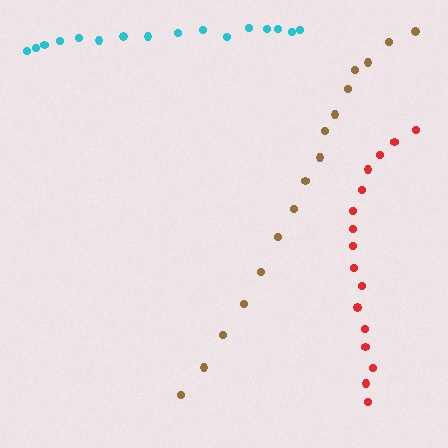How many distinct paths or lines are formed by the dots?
There are 3 distinct paths.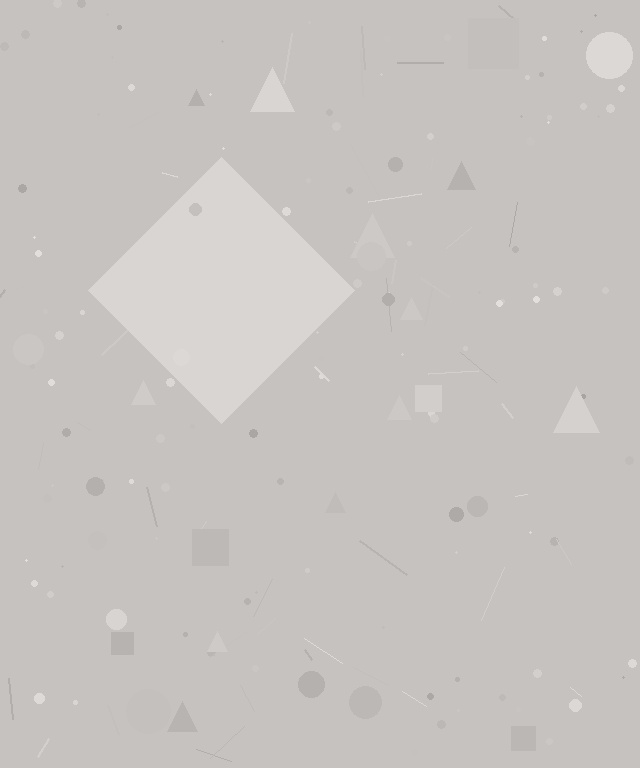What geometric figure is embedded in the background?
A diamond is embedded in the background.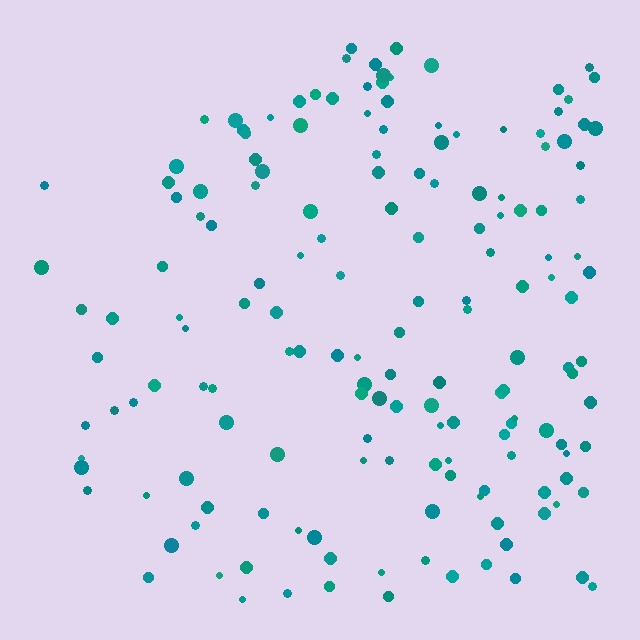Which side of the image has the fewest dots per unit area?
The left.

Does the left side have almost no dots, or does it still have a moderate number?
Still a moderate number, just noticeably fewer than the right.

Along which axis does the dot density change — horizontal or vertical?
Horizontal.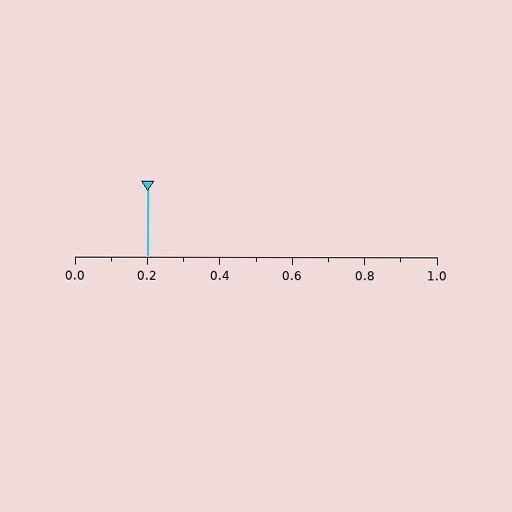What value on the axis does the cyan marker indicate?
The marker indicates approximately 0.2.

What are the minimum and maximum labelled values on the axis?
The axis runs from 0.0 to 1.0.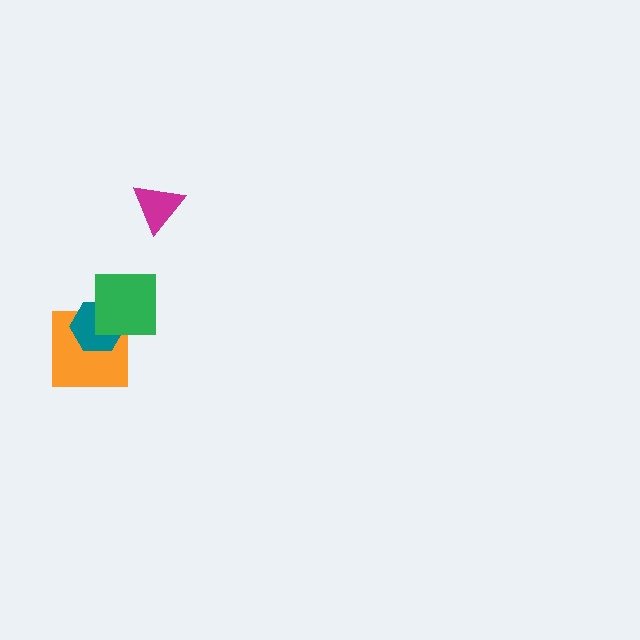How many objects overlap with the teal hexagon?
2 objects overlap with the teal hexagon.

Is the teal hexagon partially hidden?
Yes, it is partially covered by another shape.